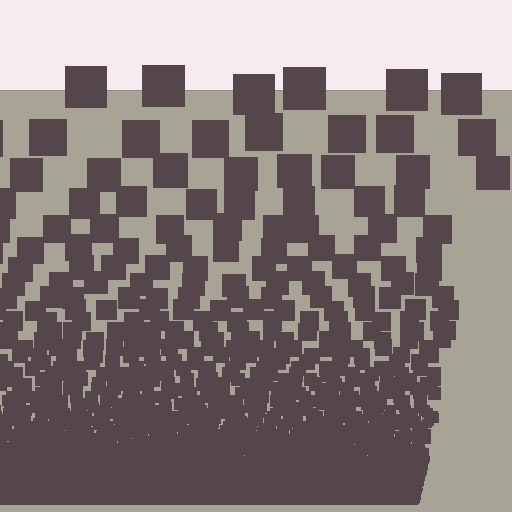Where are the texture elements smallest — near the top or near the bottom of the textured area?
Near the bottom.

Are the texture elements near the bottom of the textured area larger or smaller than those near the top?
Smaller. The gradient is inverted — elements near the bottom are smaller and denser.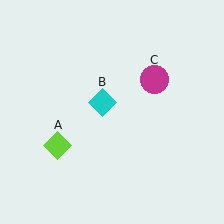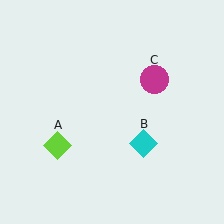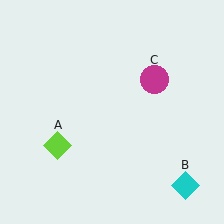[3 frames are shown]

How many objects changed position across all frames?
1 object changed position: cyan diamond (object B).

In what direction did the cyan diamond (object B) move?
The cyan diamond (object B) moved down and to the right.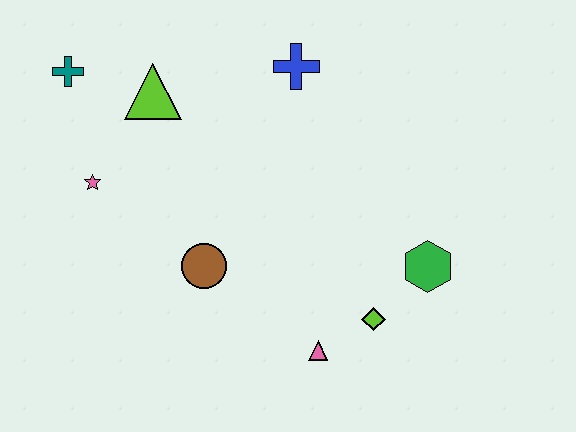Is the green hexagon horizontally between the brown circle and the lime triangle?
No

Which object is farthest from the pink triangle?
The teal cross is farthest from the pink triangle.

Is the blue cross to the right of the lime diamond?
No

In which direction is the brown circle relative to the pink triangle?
The brown circle is to the left of the pink triangle.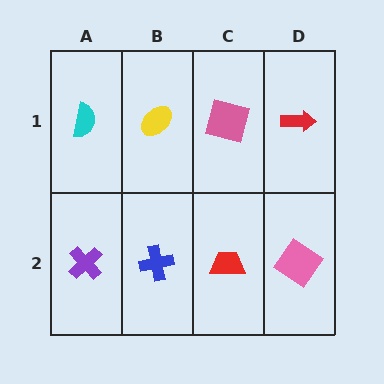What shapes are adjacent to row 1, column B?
A blue cross (row 2, column B), a cyan semicircle (row 1, column A), a pink square (row 1, column C).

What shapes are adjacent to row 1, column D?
A pink diamond (row 2, column D), a pink square (row 1, column C).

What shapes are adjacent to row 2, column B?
A yellow ellipse (row 1, column B), a purple cross (row 2, column A), a red trapezoid (row 2, column C).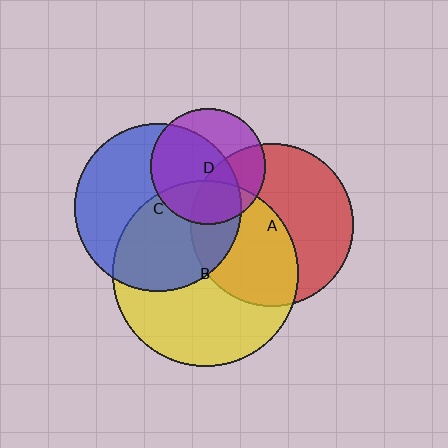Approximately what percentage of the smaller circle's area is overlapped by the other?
Approximately 30%.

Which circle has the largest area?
Circle B (yellow).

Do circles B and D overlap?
Yes.